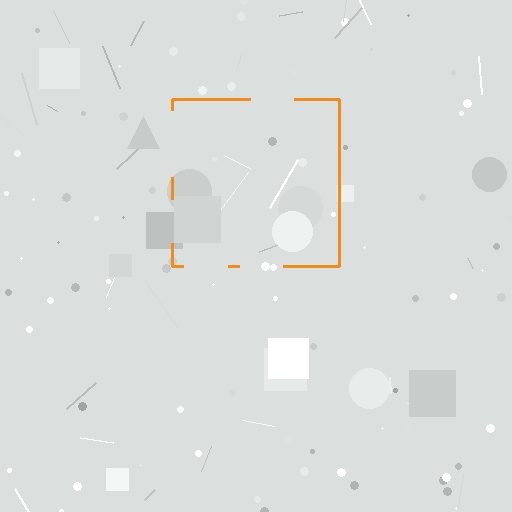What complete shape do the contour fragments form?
The contour fragments form a square.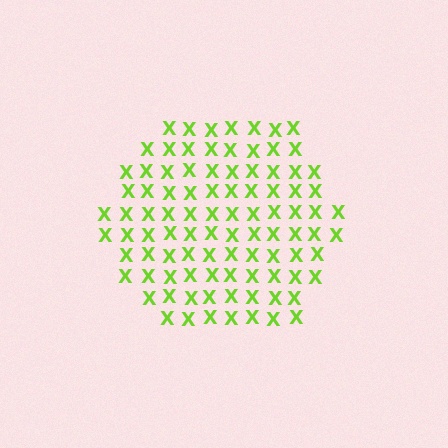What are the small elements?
The small elements are letter X's.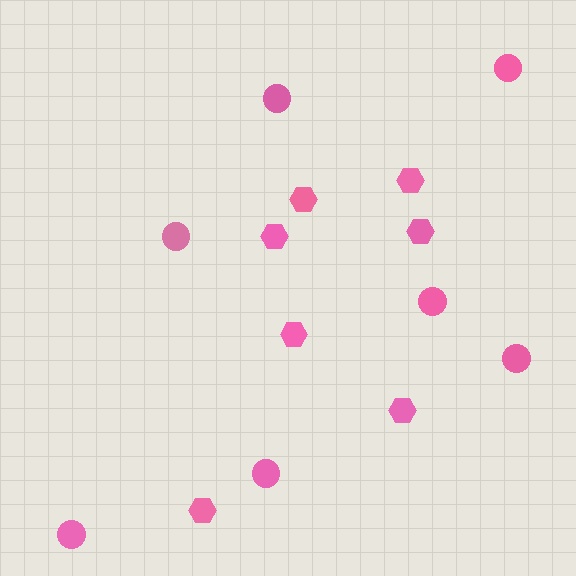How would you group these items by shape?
There are 2 groups: one group of hexagons (7) and one group of circles (7).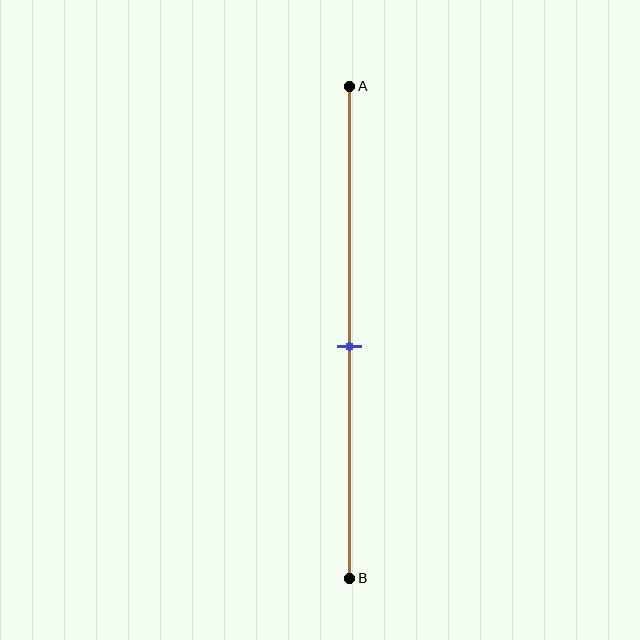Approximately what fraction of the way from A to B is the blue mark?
The blue mark is approximately 55% of the way from A to B.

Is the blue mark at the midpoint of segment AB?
Yes, the mark is approximately at the midpoint.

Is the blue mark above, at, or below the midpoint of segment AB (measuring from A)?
The blue mark is approximately at the midpoint of segment AB.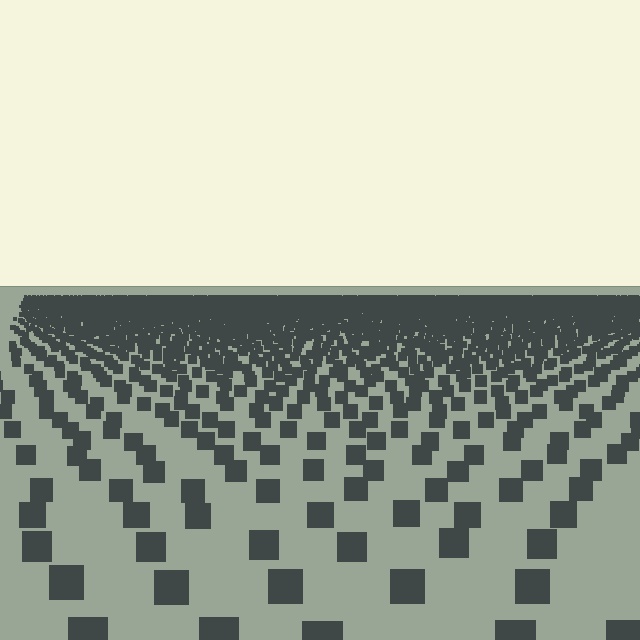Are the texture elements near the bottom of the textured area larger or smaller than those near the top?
Larger. Near the bottom, elements are closer to the viewer and appear at a bigger on-screen size.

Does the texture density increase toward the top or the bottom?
Density increases toward the top.